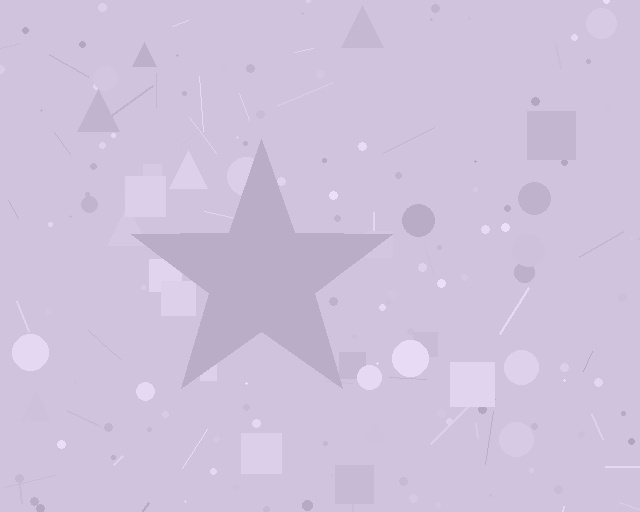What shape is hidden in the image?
A star is hidden in the image.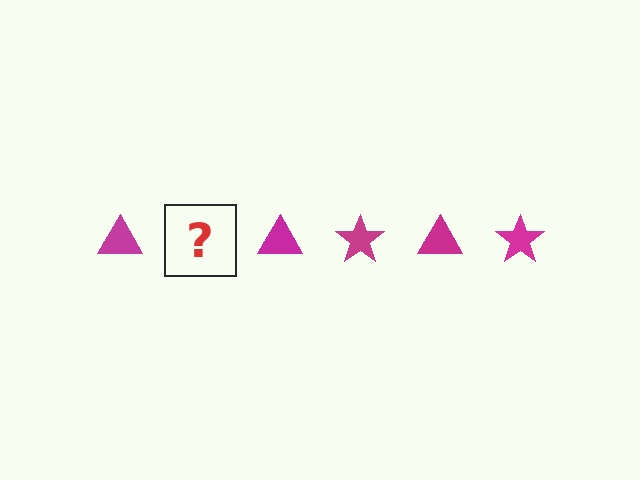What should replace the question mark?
The question mark should be replaced with a magenta star.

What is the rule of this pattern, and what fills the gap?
The rule is that the pattern cycles through triangle, star shapes in magenta. The gap should be filled with a magenta star.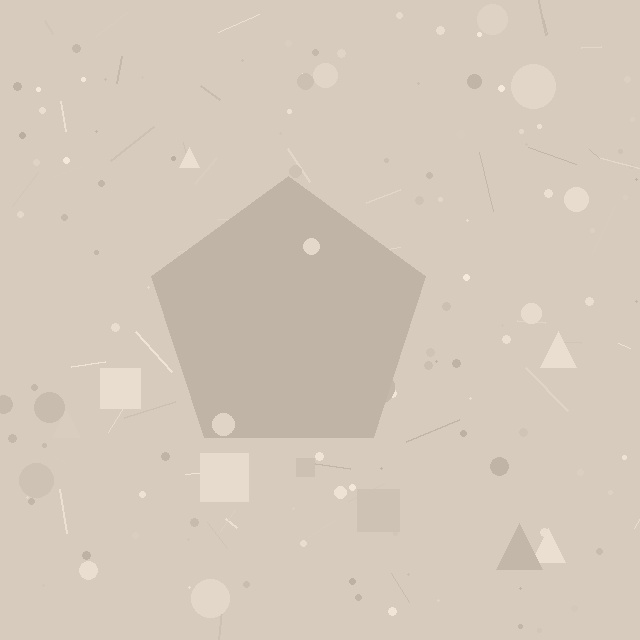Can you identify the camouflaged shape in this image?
The camouflaged shape is a pentagon.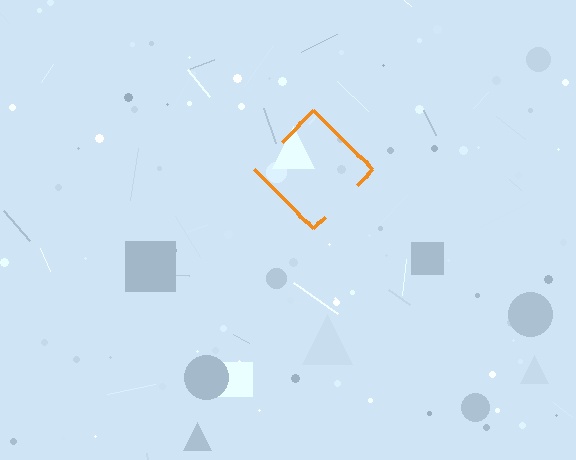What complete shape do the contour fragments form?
The contour fragments form a diamond.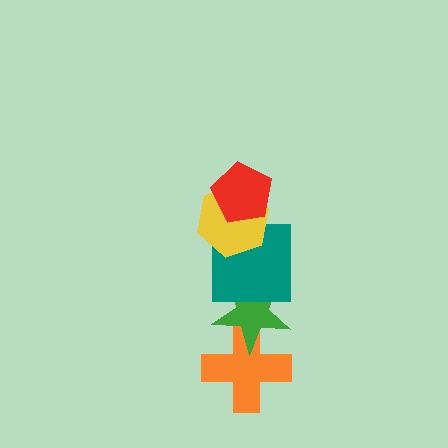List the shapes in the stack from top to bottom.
From top to bottom: the red pentagon, the yellow hexagon, the teal square, the green star, the orange cross.